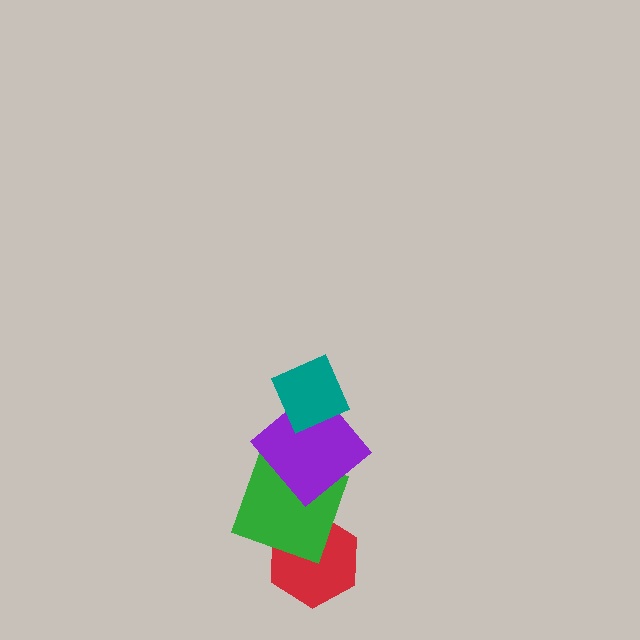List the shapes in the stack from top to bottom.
From top to bottom: the teal diamond, the purple diamond, the green square, the red hexagon.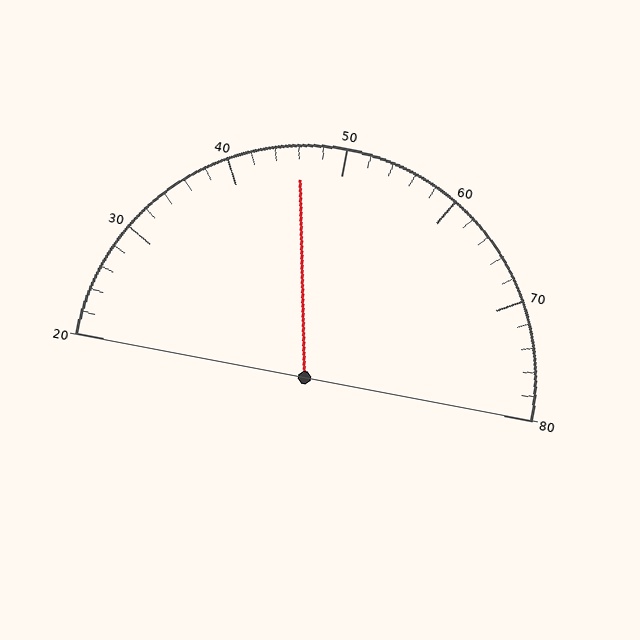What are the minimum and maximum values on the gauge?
The gauge ranges from 20 to 80.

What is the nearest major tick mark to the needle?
The nearest major tick mark is 50.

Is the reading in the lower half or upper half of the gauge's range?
The reading is in the lower half of the range (20 to 80).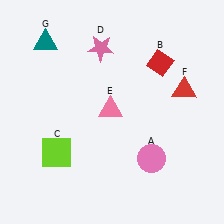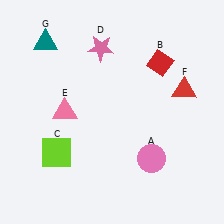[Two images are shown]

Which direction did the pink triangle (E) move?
The pink triangle (E) moved left.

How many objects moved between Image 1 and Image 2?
1 object moved between the two images.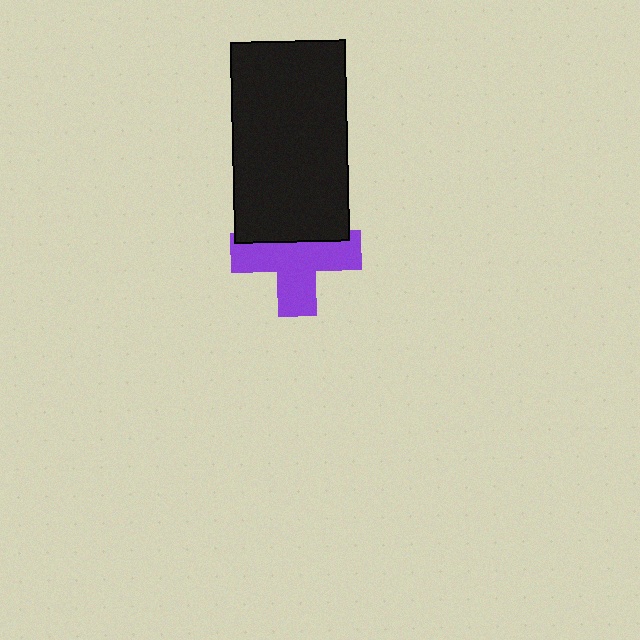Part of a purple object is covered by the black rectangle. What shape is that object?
It is a cross.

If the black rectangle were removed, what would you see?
You would see the complete purple cross.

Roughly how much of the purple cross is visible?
Most of it is visible (roughly 66%).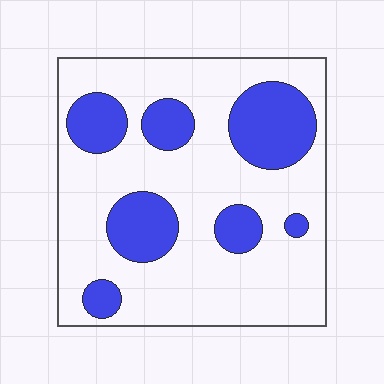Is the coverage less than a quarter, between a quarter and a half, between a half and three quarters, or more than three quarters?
Between a quarter and a half.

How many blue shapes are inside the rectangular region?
7.